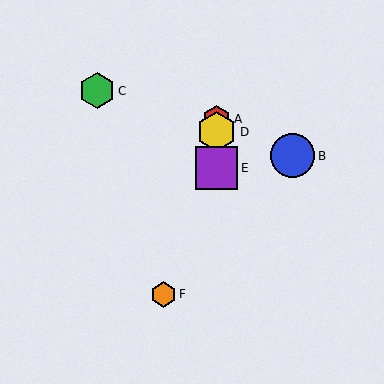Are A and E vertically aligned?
Yes, both are at x≈217.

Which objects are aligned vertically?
Objects A, D, E are aligned vertically.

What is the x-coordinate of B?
Object B is at x≈293.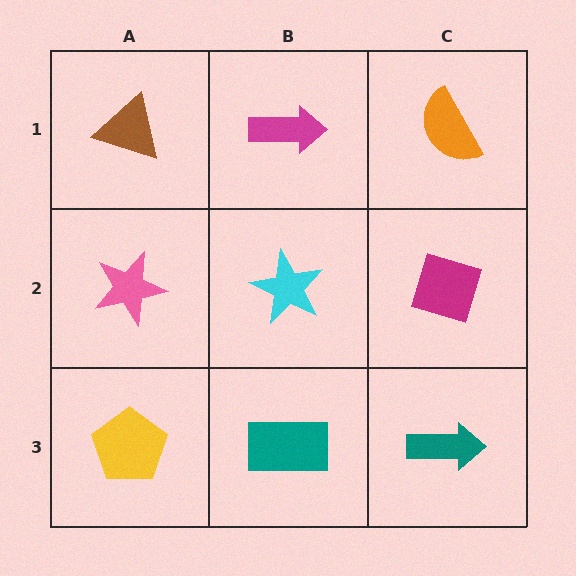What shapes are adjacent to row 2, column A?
A brown triangle (row 1, column A), a yellow pentagon (row 3, column A), a cyan star (row 2, column B).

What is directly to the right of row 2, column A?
A cyan star.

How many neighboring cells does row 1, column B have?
3.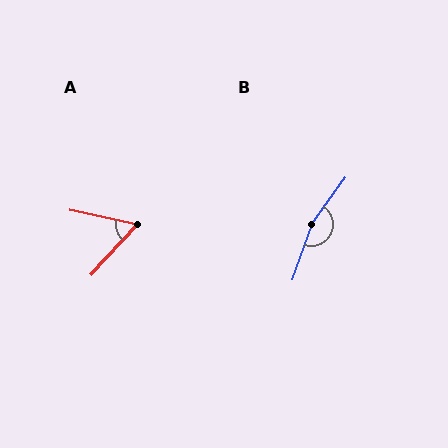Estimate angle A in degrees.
Approximately 59 degrees.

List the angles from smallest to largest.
A (59°), B (164°).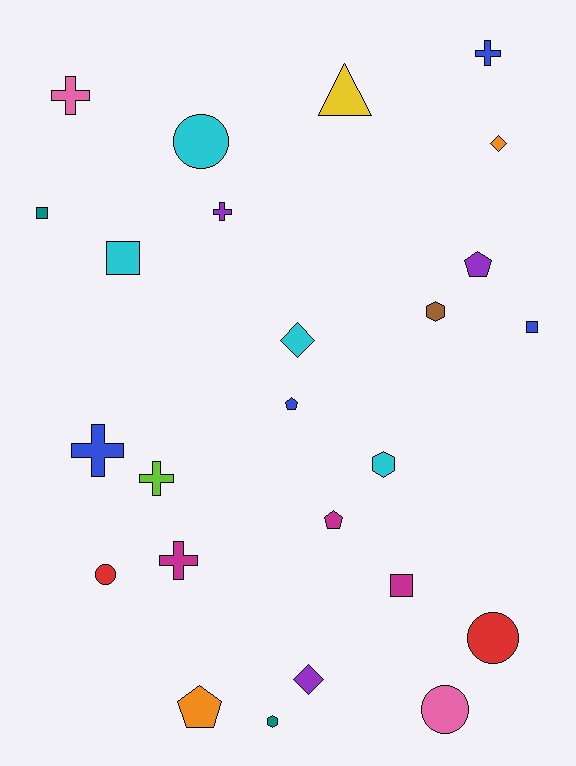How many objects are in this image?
There are 25 objects.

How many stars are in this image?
There are no stars.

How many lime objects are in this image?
There is 1 lime object.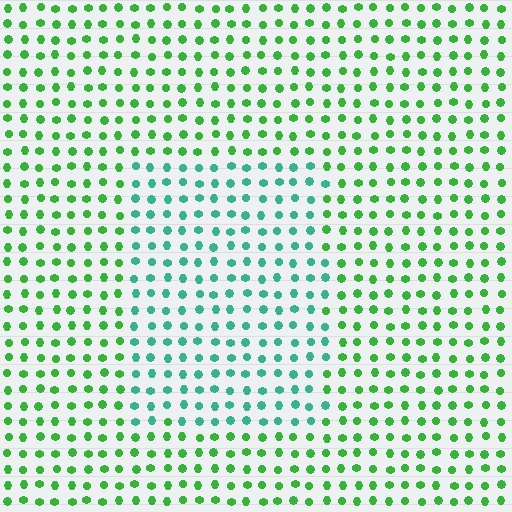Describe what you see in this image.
The image is filled with small green elements in a uniform arrangement. A rectangle-shaped region is visible where the elements are tinted to a slightly different hue, forming a subtle color boundary.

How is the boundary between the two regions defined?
The boundary is defined purely by a slight shift in hue (about 41 degrees). Spacing, size, and orientation are identical on both sides.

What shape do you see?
I see a rectangle.